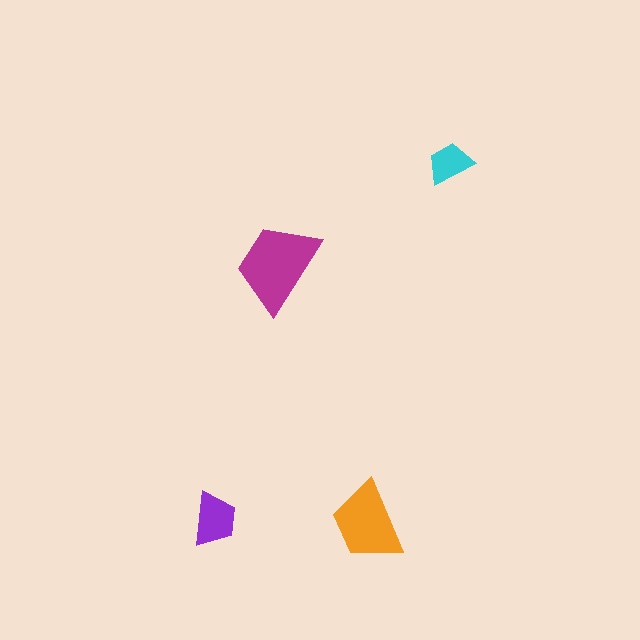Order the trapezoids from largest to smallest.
the magenta one, the orange one, the purple one, the cyan one.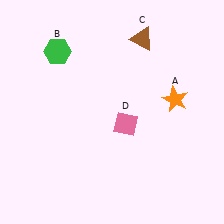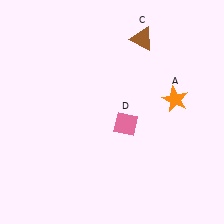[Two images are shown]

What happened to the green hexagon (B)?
The green hexagon (B) was removed in Image 2. It was in the top-left area of Image 1.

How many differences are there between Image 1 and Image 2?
There is 1 difference between the two images.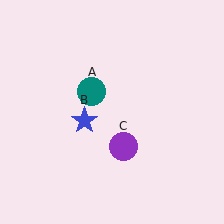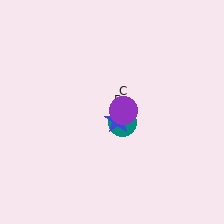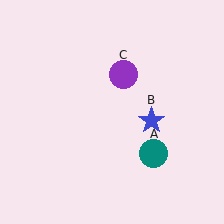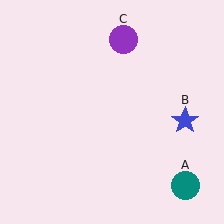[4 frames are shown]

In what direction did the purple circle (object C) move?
The purple circle (object C) moved up.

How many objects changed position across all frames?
3 objects changed position: teal circle (object A), blue star (object B), purple circle (object C).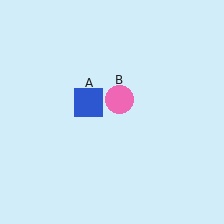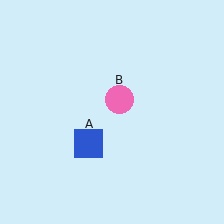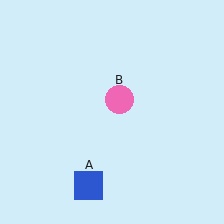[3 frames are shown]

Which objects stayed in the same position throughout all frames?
Pink circle (object B) remained stationary.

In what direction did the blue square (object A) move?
The blue square (object A) moved down.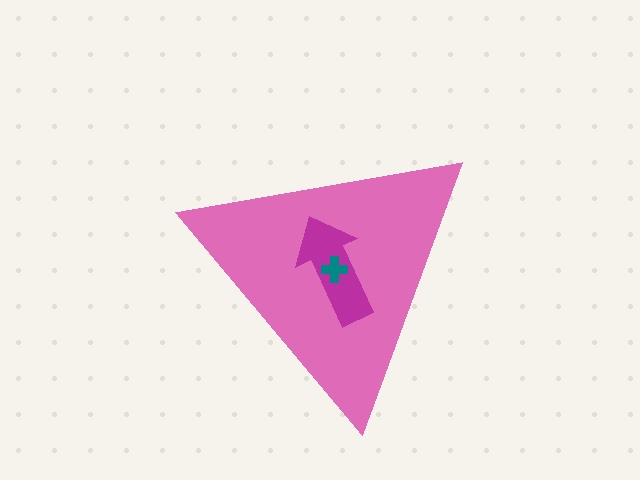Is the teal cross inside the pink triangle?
Yes.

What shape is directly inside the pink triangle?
The magenta arrow.